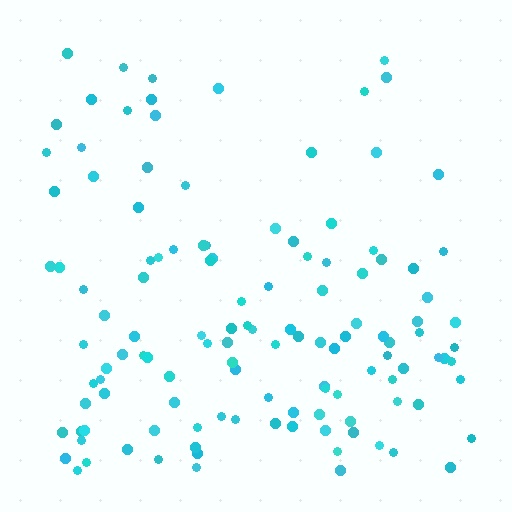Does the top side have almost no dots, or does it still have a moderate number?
Still a moderate number, just noticeably fewer than the bottom.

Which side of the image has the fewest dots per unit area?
The top.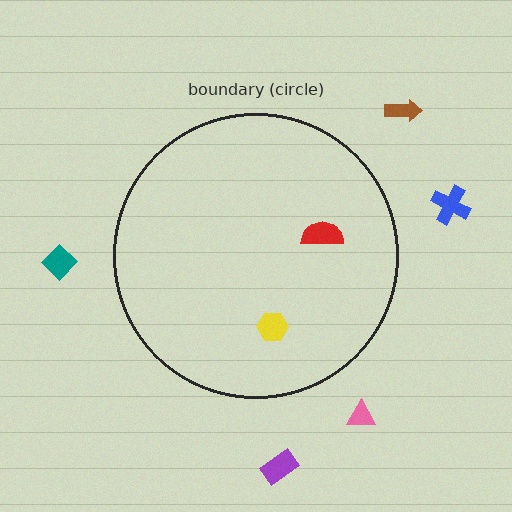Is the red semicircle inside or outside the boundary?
Inside.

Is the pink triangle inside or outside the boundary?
Outside.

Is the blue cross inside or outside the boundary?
Outside.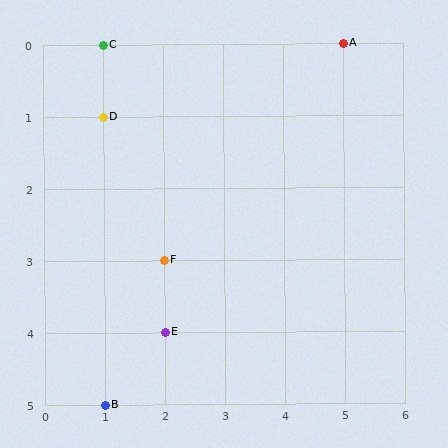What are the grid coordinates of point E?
Point E is at grid coordinates (2, 4).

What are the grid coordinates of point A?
Point A is at grid coordinates (5, 0).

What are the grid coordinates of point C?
Point C is at grid coordinates (1, 0).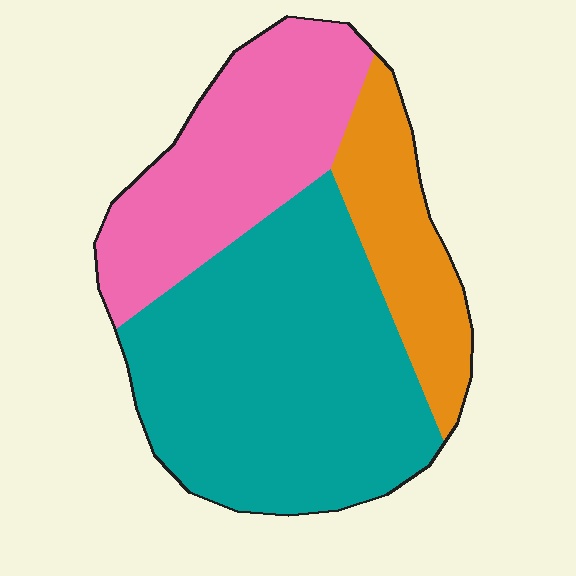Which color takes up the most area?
Teal, at roughly 50%.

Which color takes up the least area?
Orange, at roughly 20%.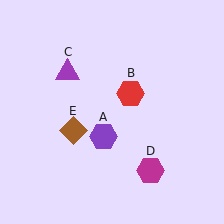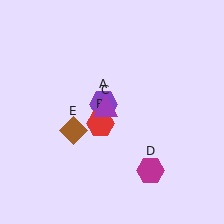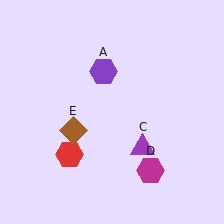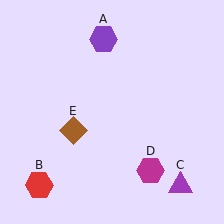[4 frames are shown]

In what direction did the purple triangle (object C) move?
The purple triangle (object C) moved down and to the right.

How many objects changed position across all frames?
3 objects changed position: purple hexagon (object A), red hexagon (object B), purple triangle (object C).